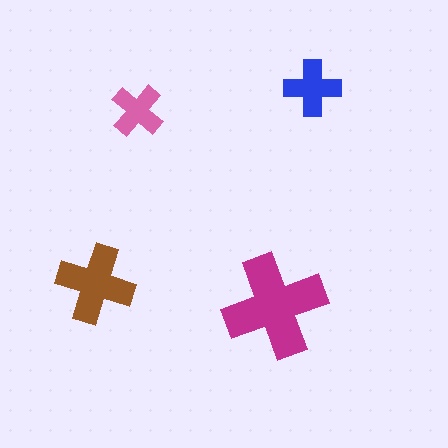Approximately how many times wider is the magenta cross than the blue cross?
About 2 times wider.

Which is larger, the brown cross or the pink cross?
The brown one.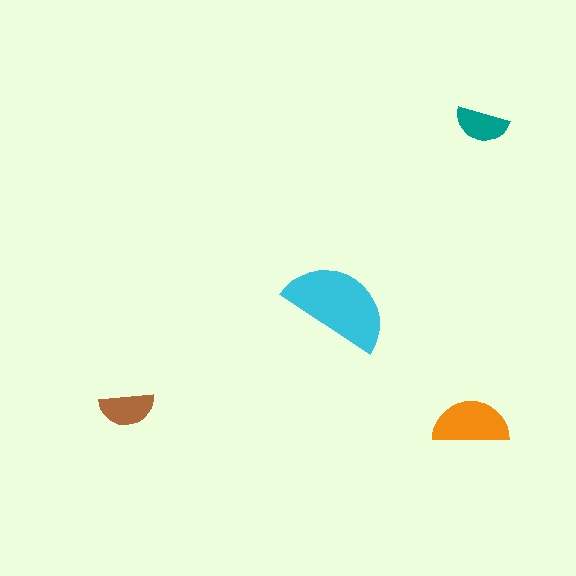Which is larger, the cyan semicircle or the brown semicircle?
The cyan one.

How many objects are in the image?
There are 4 objects in the image.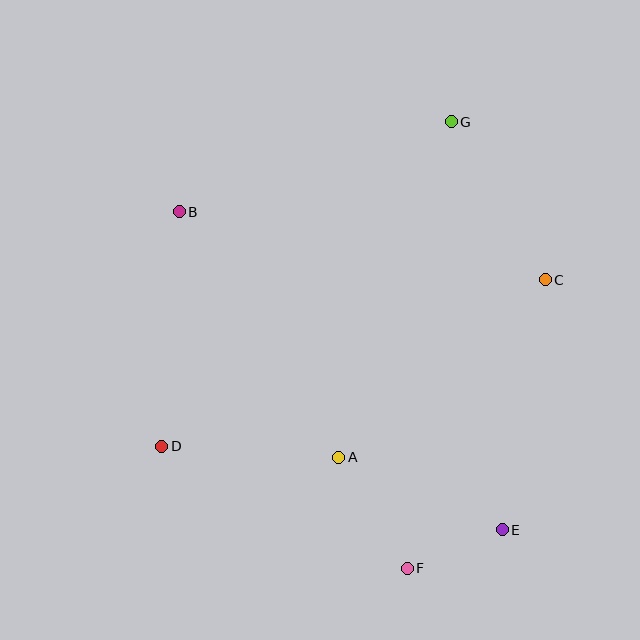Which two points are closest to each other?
Points E and F are closest to each other.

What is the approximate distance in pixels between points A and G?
The distance between A and G is approximately 354 pixels.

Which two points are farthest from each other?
Points B and E are farthest from each other.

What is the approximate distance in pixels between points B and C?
The distance between B and C is approximately 372 pixels.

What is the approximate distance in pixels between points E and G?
The distance between E and G is approximately 411 pixels.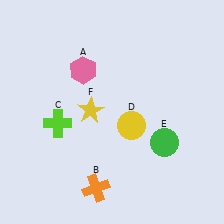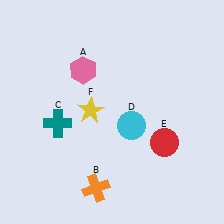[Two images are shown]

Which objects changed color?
C changed from lime to teal. D changed from yellow to cyan. E changed from green to red.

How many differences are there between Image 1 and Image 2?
There are 3 differences between the two images.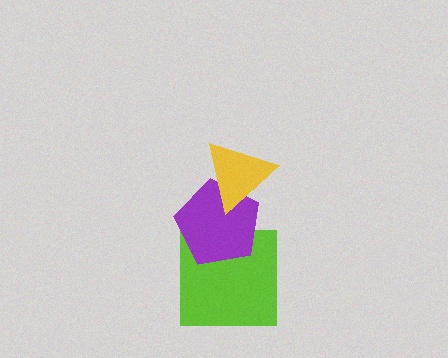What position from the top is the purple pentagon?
The purple pentagon is 2nd from the top.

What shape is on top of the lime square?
The purple pentagon is on top of the lime square.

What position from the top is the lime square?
The lime square is 3rd from the top.